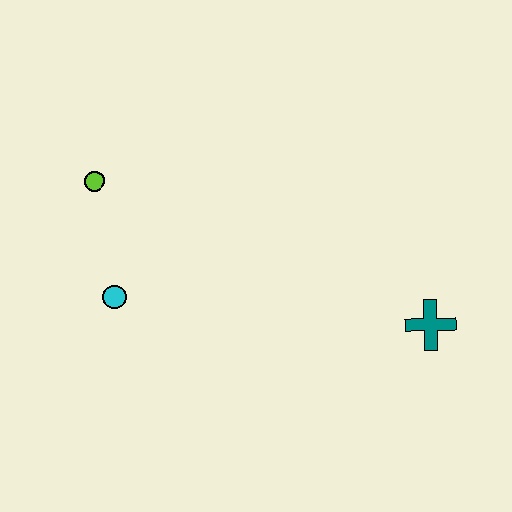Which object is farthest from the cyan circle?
The teal cross is farthest from the cyan circle.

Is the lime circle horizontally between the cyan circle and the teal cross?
No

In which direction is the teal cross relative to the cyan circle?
The teal cross is to the right of the cyan circle.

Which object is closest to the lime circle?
The cyan circle is closest to the lime circle.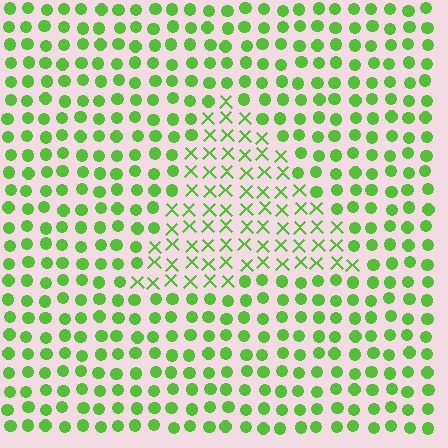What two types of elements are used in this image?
The image uses X marks inside the triangle region and circles outside it.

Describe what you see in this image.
The image is filled with small lime elements arranged in a uniform grid. A triangle-shaped region contains X marks, while the surrounding area contains circles. The boundary is defined purely by the change in element shape.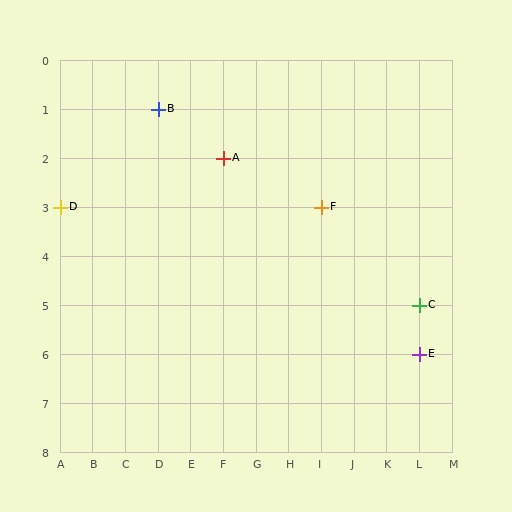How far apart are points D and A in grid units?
Points D and A are 5 columns and 1 row apart (about 5.1 grid units diagonally).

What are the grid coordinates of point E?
Point E is at grid coordinates (L, 6).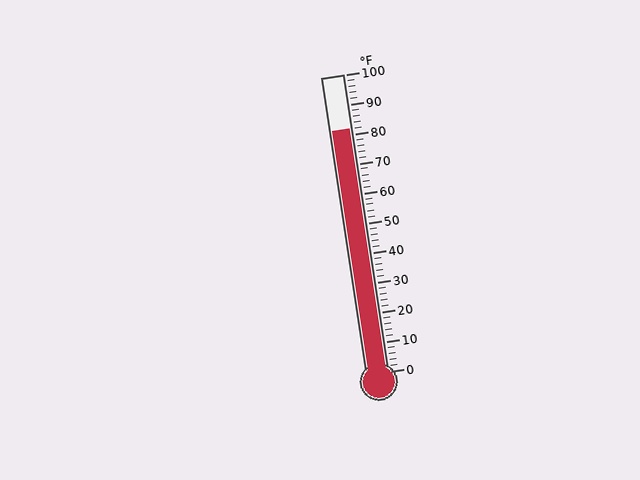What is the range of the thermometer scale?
The thermometer scale ranges from 0°F to 100°F.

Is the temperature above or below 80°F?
The temperature is above 80°F.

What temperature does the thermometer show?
The thermometer shows approximately 82°F.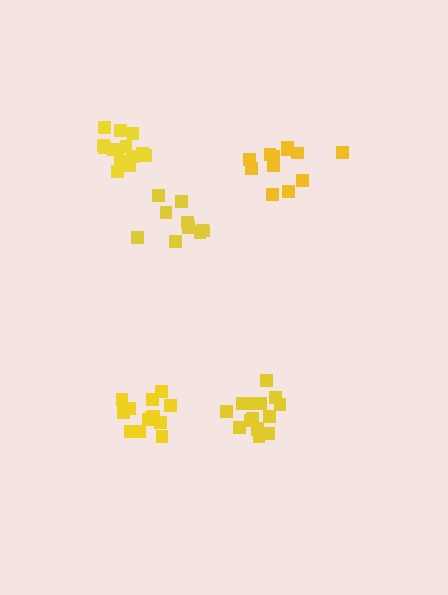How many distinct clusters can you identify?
There are 5 distinct clusters.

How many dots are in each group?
Group 1: 15 dots, Group 2: 10 dots, Group 3: 13 dots, Group 4: 15 dots, Group 5: 12 dots (65 total).